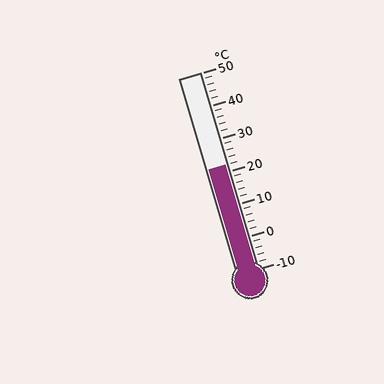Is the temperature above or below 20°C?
The temperature is above 20°C.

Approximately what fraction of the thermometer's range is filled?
The thermometer is filled to approximately 55% of its range.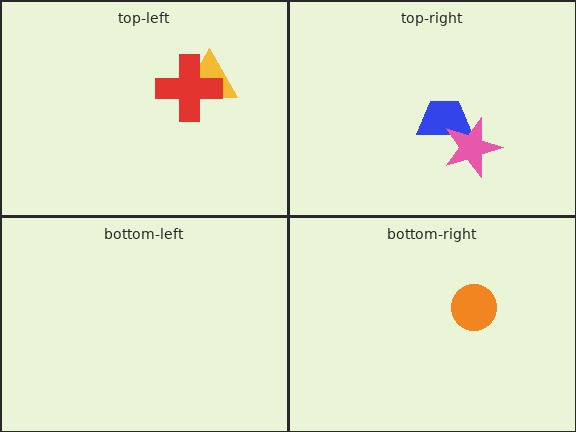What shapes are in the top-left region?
The yellow triangle, the red cross.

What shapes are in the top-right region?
The blue trapezoid, the pink star.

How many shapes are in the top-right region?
2.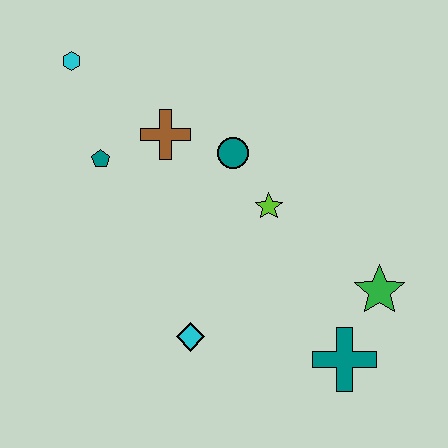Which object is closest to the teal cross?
The green star is closest to the teal cross.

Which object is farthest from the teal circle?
The teal cross is farthest from the teal circle.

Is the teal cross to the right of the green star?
No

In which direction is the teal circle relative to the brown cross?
The teal circle is to the right of the brown cross.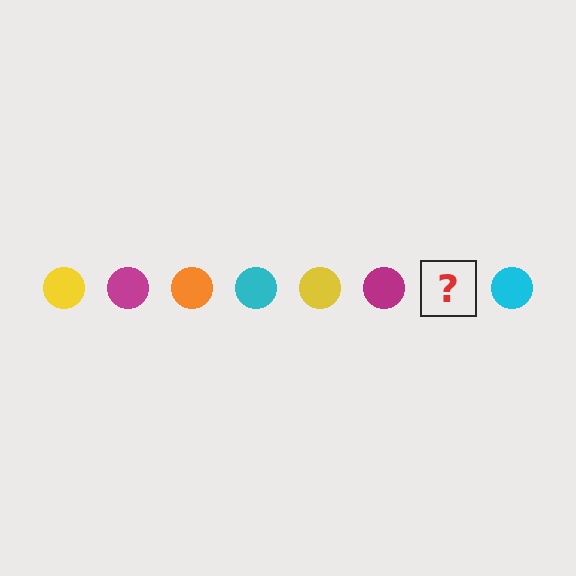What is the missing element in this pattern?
The missing element is an orange circle.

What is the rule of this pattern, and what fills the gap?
The rule is that the pattern cycles through yellow, magenta, orange, cyan circles. The gap should be filled with an orange circle.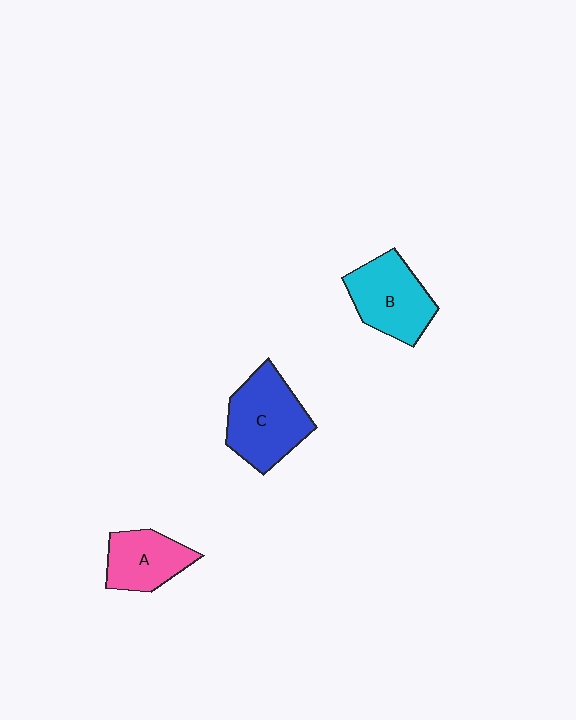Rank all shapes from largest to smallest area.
From largest to smallest: C (blue), B (cyan), A (pink).